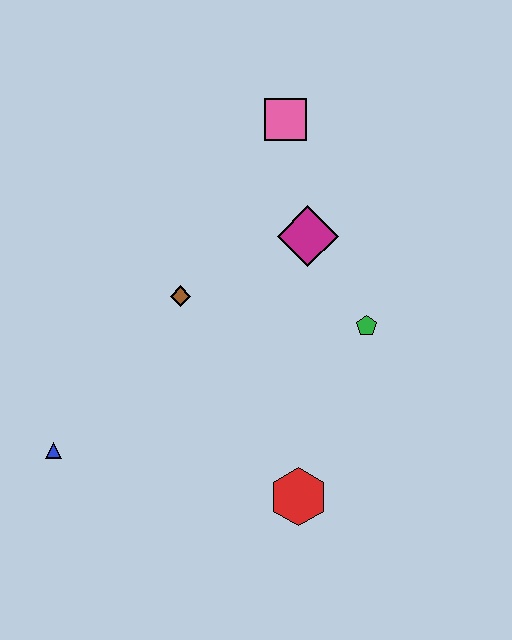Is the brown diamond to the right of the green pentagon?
No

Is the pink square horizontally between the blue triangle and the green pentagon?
Yes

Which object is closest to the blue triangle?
The brown diamond is closest to the blue triangle.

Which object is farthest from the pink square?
The blue triangle is farthest from the pink square.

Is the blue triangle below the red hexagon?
No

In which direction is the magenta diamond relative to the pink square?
The magenta diamond is below the pink square.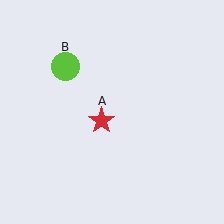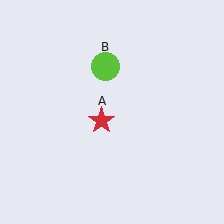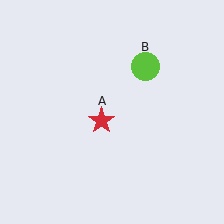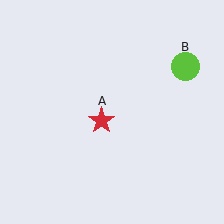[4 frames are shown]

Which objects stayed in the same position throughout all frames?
Red star (object A) remained stationary.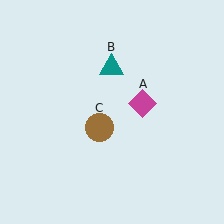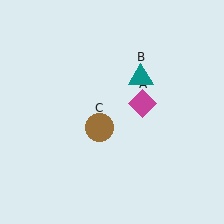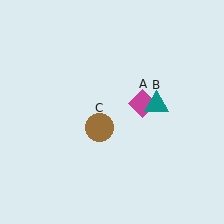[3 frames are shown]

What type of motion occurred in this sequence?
The teal triangle (object B) rotated clockwise around the center of the scene.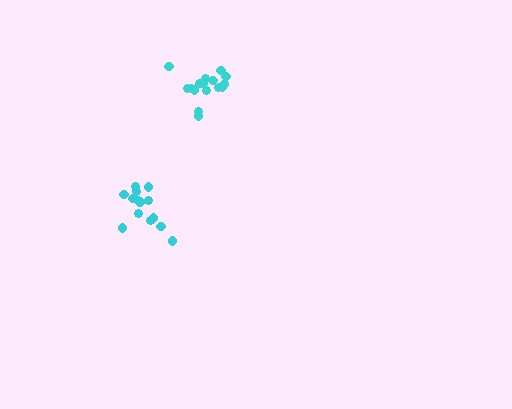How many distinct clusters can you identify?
There are 2 distinct clusters.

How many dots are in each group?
Group 1: 16 dots, Group 2: 14 dots (30 total).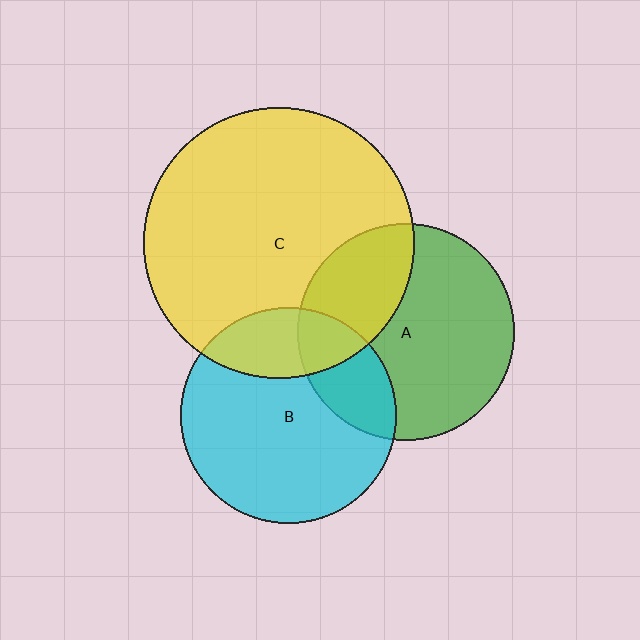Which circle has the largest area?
Circle C (yellow).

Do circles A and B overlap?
Yes.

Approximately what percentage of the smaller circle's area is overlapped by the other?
Approximately 20%.